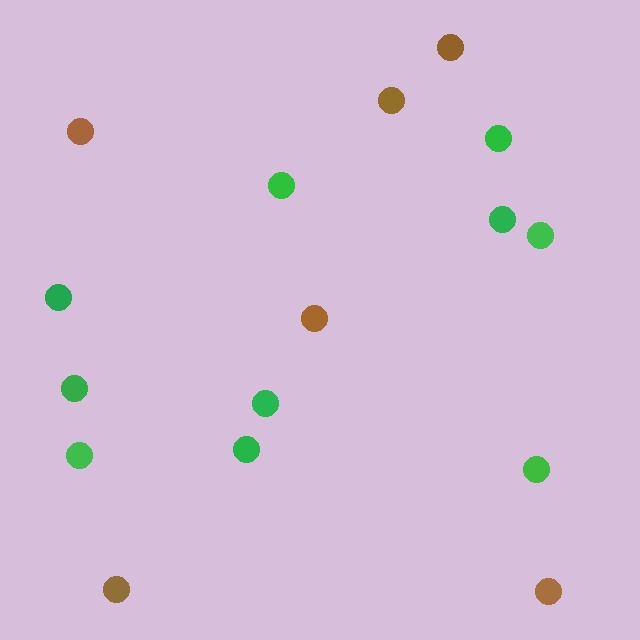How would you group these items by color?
There are 2 groups: one group of brown circles (6) and one group of green circles (10).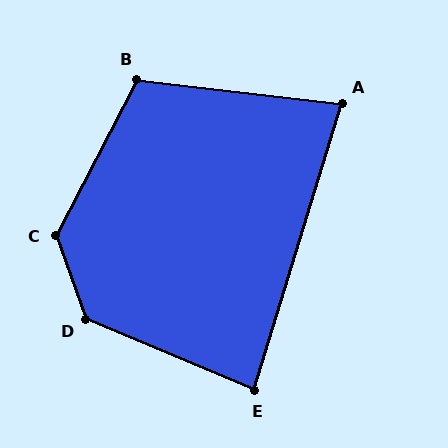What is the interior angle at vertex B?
Approximately 111 degrees (obtuse).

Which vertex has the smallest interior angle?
A, at approximately 80 degrees.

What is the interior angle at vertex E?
Approximately 85 degrees (acute).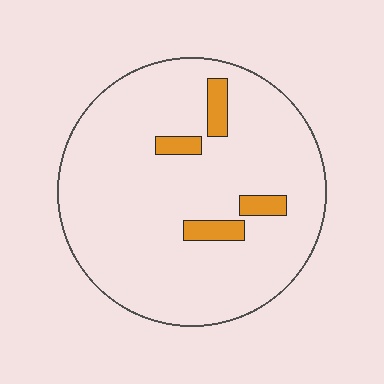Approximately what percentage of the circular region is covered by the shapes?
Approximately 10%.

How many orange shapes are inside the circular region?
4.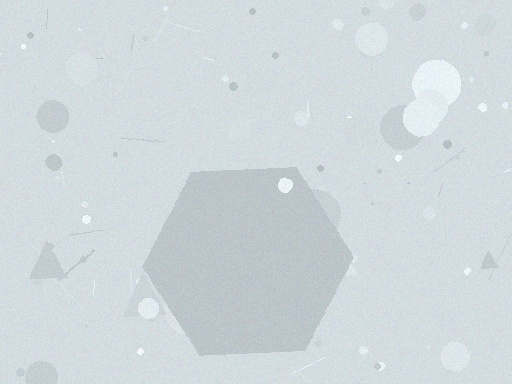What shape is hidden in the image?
A hexagon is hidden in the image.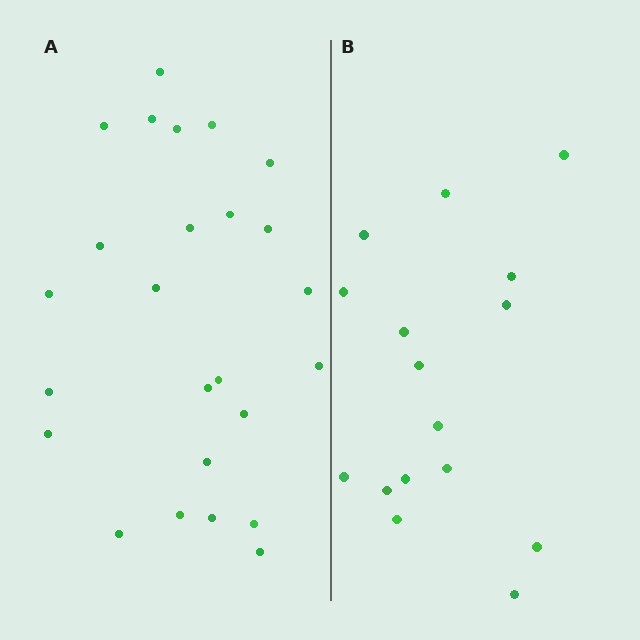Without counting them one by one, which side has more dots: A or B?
Region A (the left region) has more dots.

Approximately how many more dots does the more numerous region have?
Region A has roughly 8 or so more dots than region B.